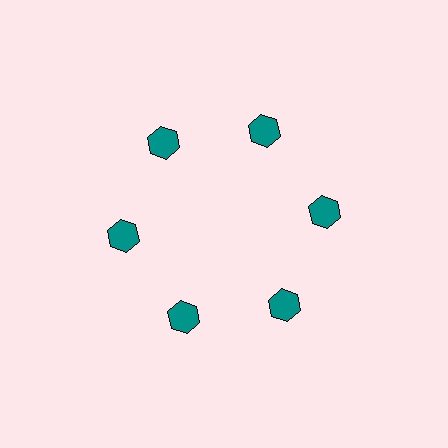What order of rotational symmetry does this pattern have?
This pattern has 6-fold rotational symmetry.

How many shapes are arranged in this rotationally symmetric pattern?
There are 6 shapes, arranged in 6 groups of 1.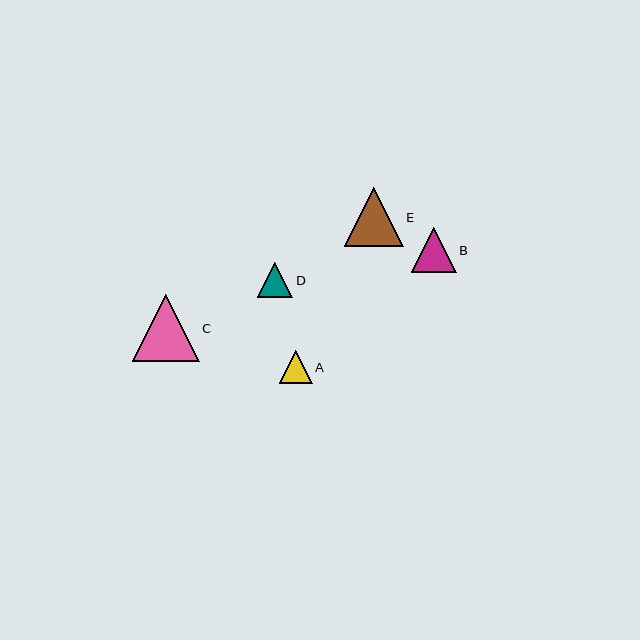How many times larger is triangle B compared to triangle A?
Triangle B is approximately 1.4 times the size of triangle A.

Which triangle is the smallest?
Triangle A is the smallest with a size of approximately 33 pixels.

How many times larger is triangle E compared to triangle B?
Triangle E is approximately 1.3 times the size of triangle B.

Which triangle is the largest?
Triangle C is the largest with a size of approximately 67 pixels.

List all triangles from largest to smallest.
From largest to smallest: C, E, B, D, A.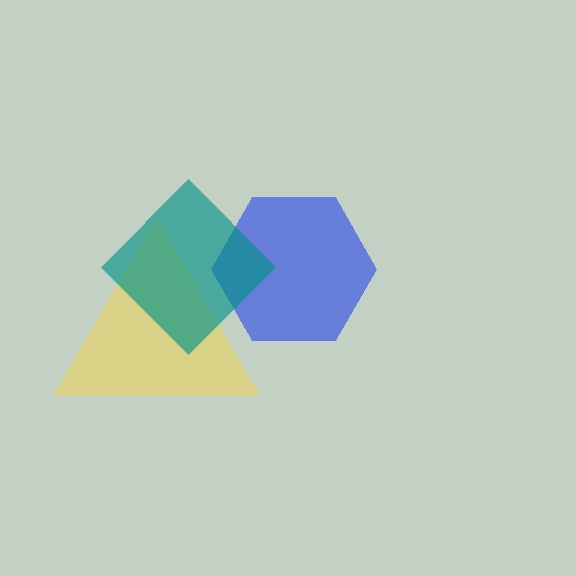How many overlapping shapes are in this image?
There are 3 overlapping shapes in the image.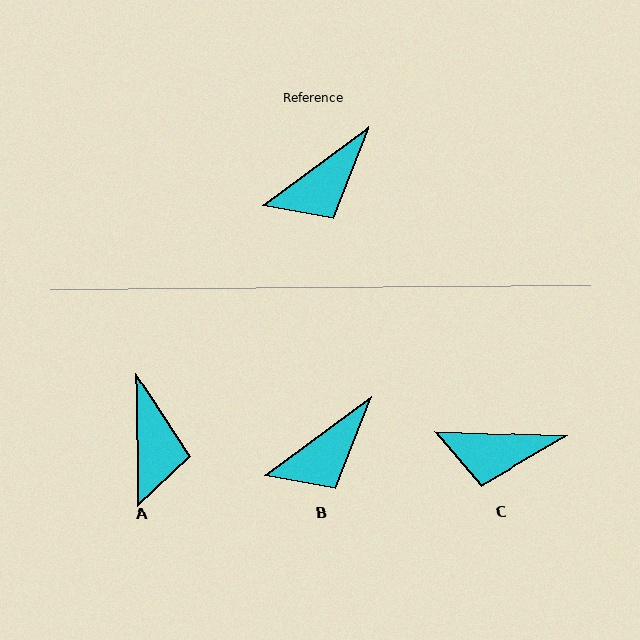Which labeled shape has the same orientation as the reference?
B.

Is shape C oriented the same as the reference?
No, it is off by about 39 degrees.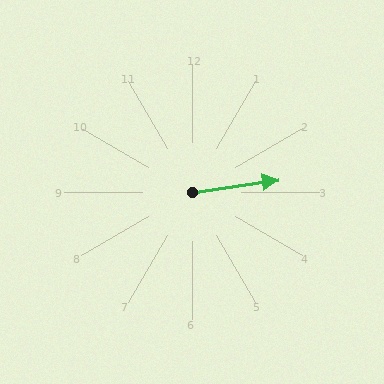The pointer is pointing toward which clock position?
Roughly 3 o'clock.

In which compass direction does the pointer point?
East.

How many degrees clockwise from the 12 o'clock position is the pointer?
Approximately 82 degrees.